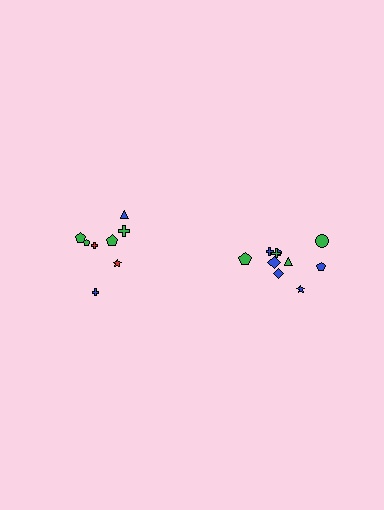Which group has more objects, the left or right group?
The right group.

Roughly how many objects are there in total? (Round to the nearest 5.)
Roughly 20 objects in total.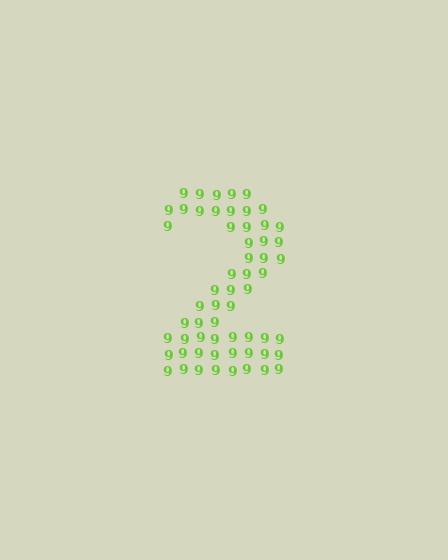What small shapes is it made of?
It is made of small digit 9's.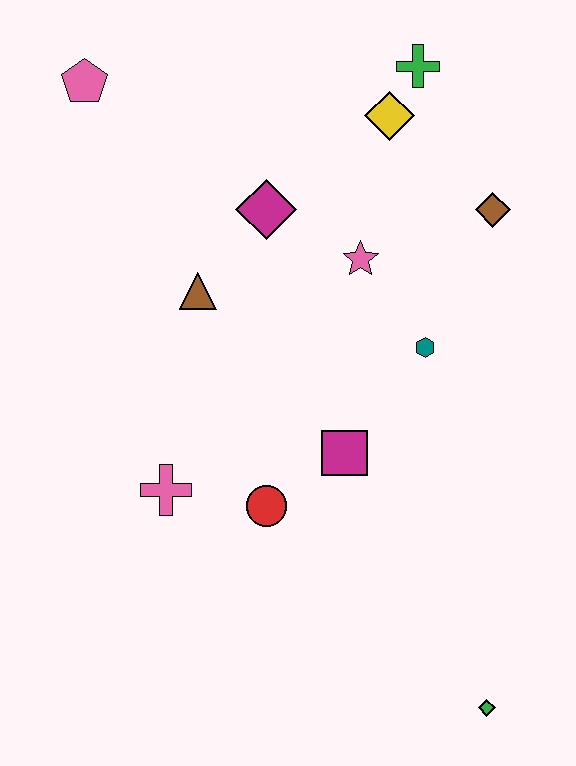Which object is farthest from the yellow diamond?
The green diamond is farthest from the yellow diamond.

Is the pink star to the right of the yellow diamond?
No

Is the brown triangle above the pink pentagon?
No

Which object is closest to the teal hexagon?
The pink star is closest to the teal hexagon.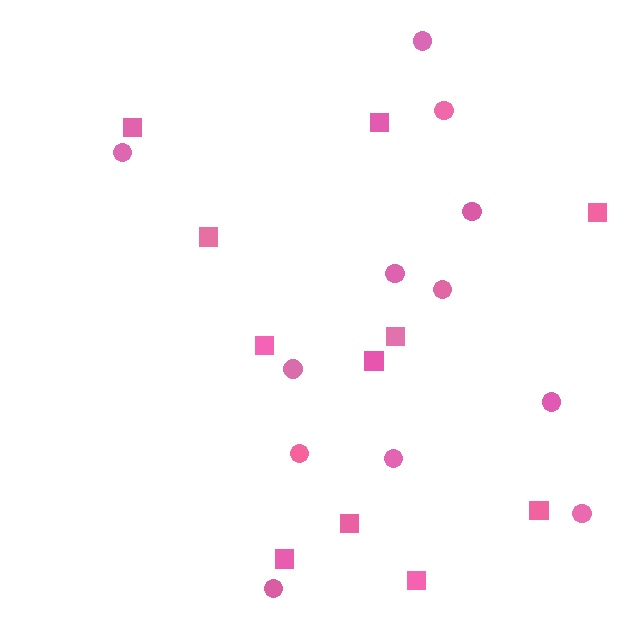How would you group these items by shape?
There are 2 groups: one group of squares (11) and one group of circles (12).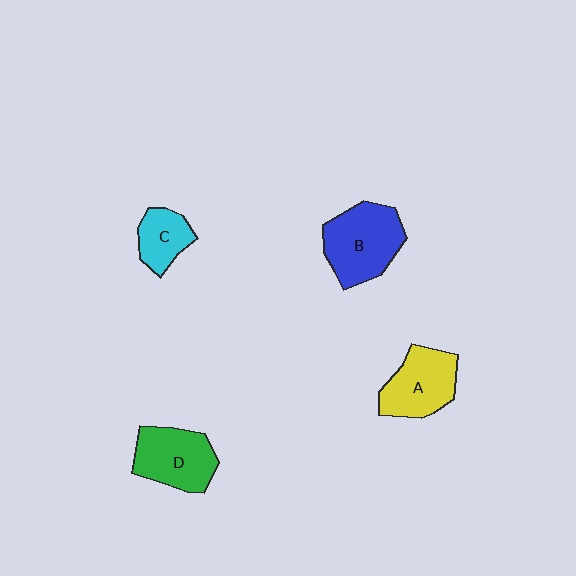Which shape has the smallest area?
Shape C (cyan).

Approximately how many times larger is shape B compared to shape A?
Approximately 1.2 times.